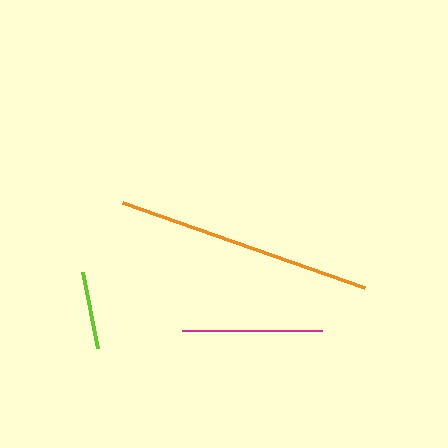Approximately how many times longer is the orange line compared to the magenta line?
The orange line is approximately 1.8 times the length of the magenta line.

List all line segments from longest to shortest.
From longest to shortest: orange, magenta, lime.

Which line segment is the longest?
The orange line is the longest at approximately 257 pixels.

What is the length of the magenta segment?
The magenta segment is approximately 139 pixels long.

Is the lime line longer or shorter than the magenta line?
The magenta line is longer than the lime line.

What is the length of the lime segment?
The lime segment is approximately 77 pixels long.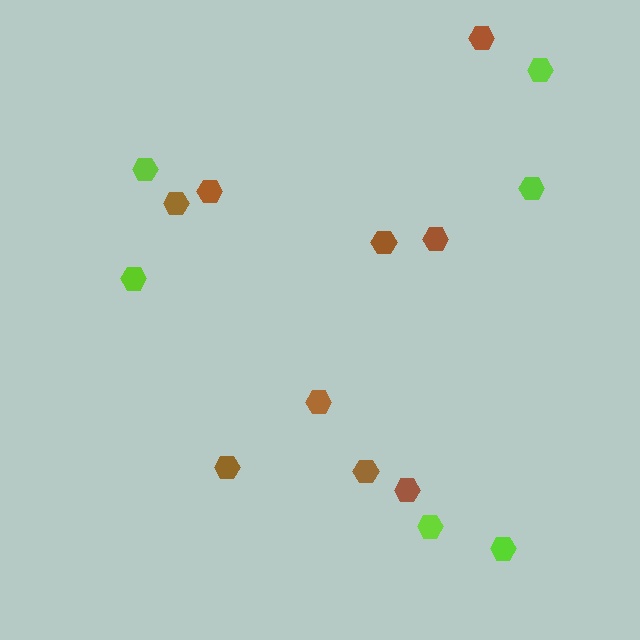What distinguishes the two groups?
There are 2 groups: one group of lime hexagons (6) and one group of brown hexagons (9).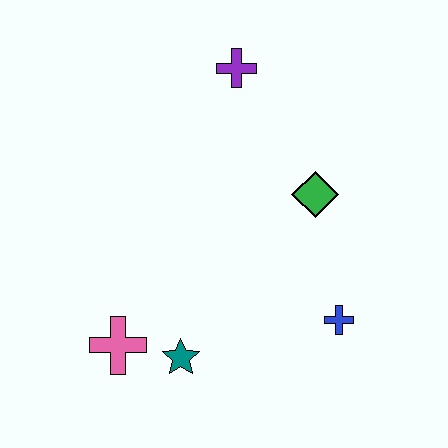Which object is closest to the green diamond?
The blue cross is closest to the green diamond.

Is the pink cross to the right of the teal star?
No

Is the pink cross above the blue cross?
No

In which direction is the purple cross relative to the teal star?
The purple cross is above the teal star.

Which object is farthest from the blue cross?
The purple cross is farthest from the blue cross.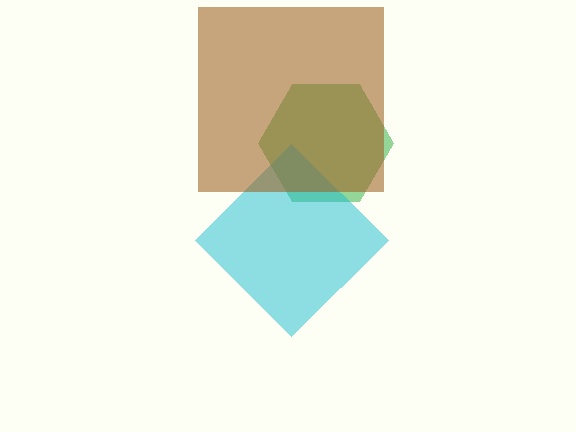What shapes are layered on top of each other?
The layered shapes are: a green hexagon, a cyan diamond, a brown square.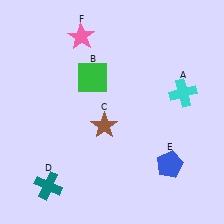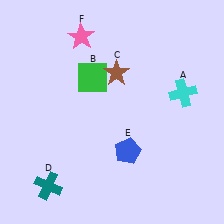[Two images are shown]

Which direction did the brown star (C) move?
The brown star (C) moved up.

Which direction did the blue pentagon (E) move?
The blue pentagon (E) moved left.